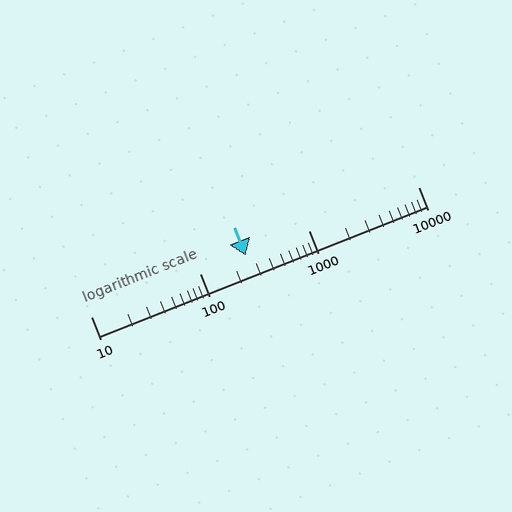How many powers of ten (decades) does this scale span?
The scale spans 3 decades, from 10 to 10000.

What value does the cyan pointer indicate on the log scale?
The pointer indicates approximately 260.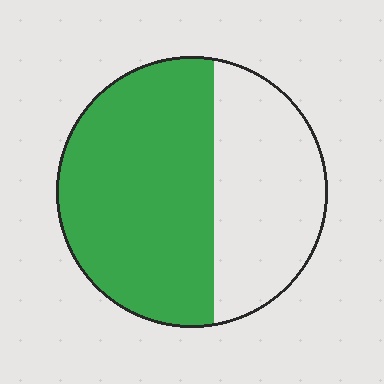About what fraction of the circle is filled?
About three fifths (3/5).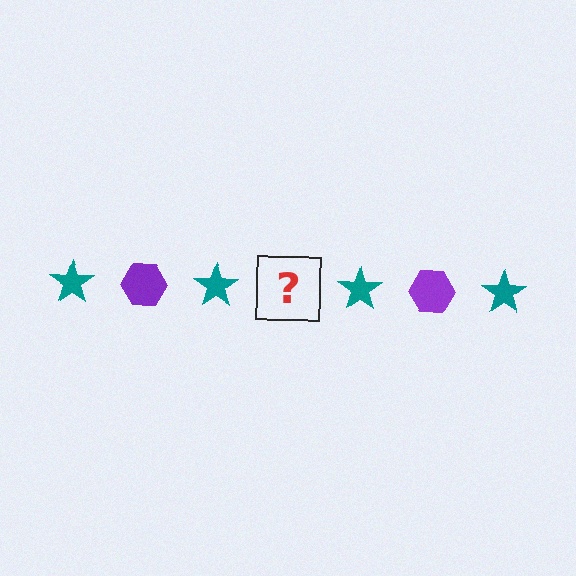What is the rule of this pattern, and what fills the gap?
The rule is that the pattern alternates between teal star and purple hexagon. The gap should be filled with a purple hexagon.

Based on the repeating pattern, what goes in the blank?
The blank should be a purple hexagon.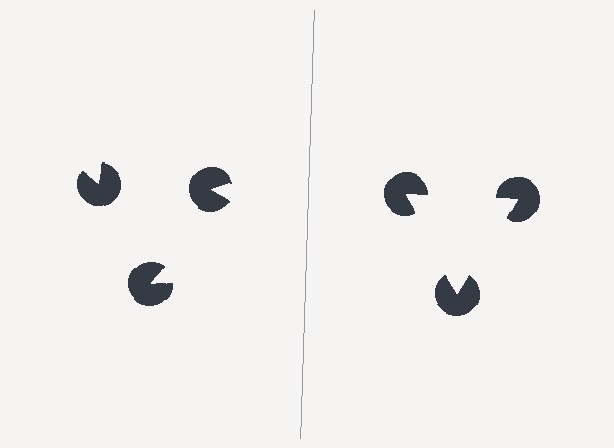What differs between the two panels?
The pac-man discs are positioned identically on both sides; only the wedge orientations differ. On the right they align to a triangle; on the left they are misaligned.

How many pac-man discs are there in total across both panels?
6 — 3 on each side.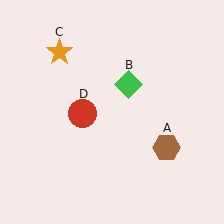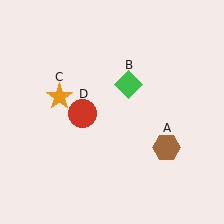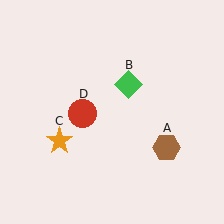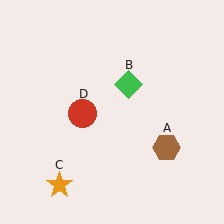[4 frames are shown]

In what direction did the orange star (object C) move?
The orange star (object C) moved down.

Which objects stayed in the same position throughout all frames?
Brown hexagon (object A) and green diamond (object B) and red circle (object D) remained stationary.